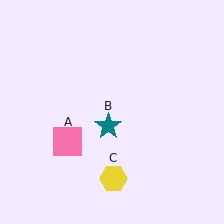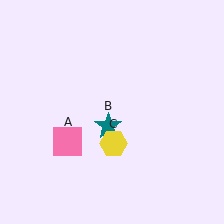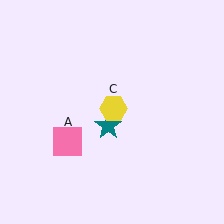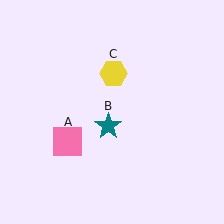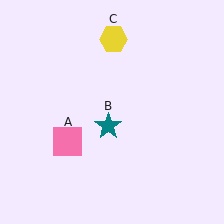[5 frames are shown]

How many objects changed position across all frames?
1 object changed position: yellow hexagon (object C).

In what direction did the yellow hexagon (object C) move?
The yellow hexagon (object C) moved up.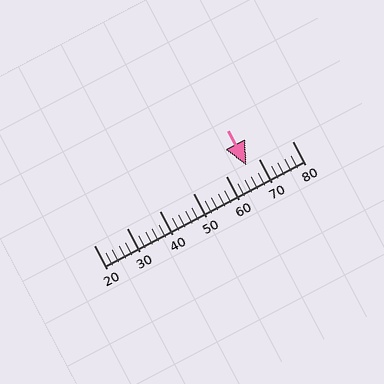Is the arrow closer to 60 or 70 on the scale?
The arrow is closer to 70.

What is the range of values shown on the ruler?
The ruler shows values from 20 to 80.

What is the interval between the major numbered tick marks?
The major tick marks are spaced 10 units apart.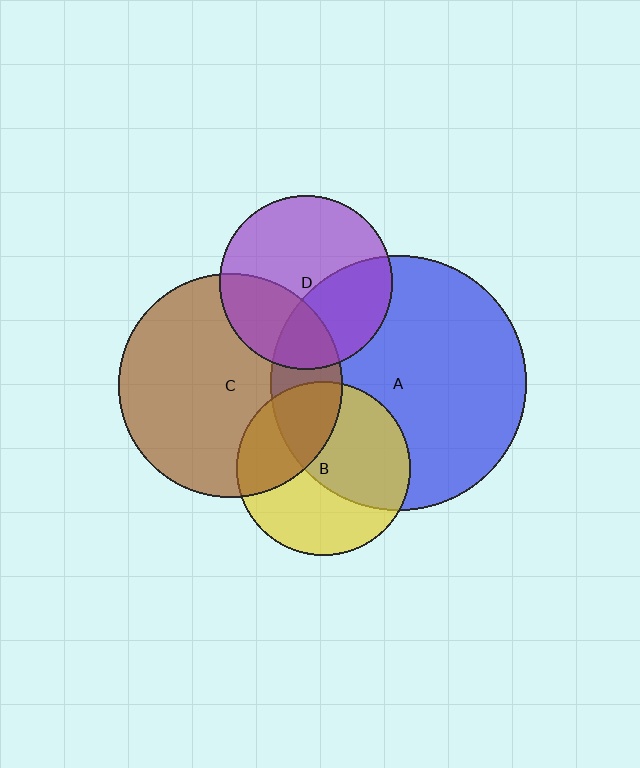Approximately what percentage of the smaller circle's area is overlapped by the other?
Approximately 30%.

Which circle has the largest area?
Circle A (blue).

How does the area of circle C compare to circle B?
Approximately 1.7 times.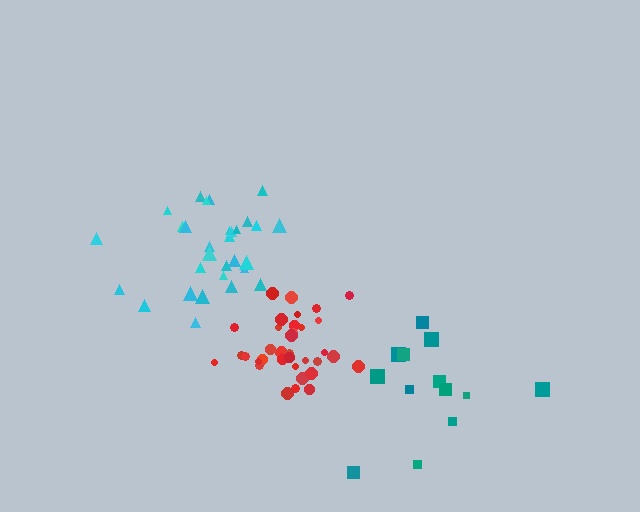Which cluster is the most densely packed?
Red.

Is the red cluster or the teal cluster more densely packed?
Red.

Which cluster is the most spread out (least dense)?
Teal.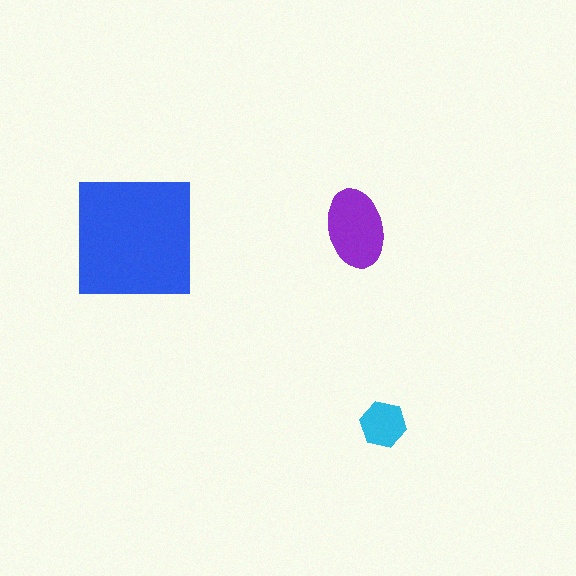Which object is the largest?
The blue square.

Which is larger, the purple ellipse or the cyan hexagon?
The purple ellipse.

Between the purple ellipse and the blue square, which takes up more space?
The blue square.